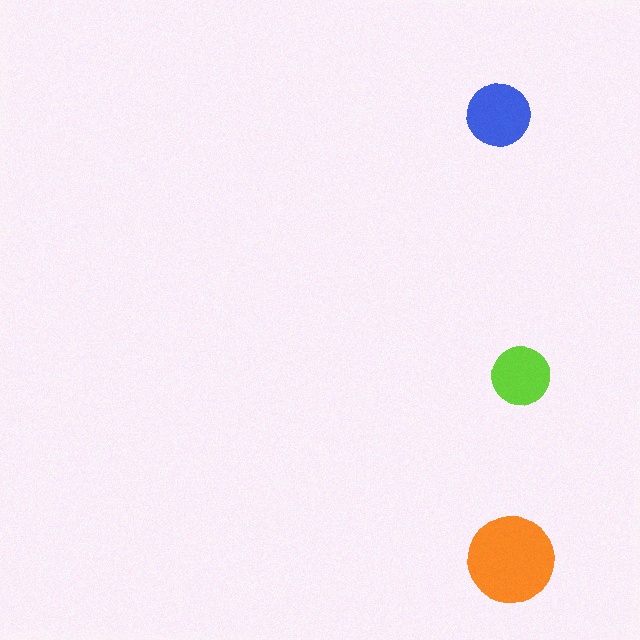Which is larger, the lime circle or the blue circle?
The blue one.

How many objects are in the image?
There are 3 objects in the image.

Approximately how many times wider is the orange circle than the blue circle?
About 1.5 times wider.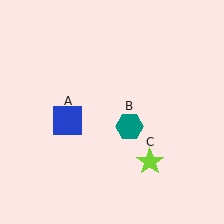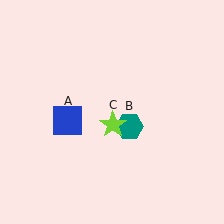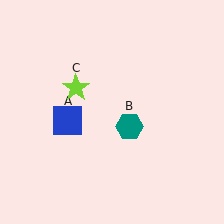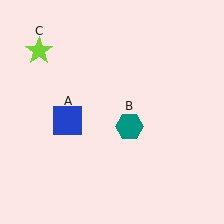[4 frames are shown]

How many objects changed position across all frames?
1 object changed position: lime star (object C).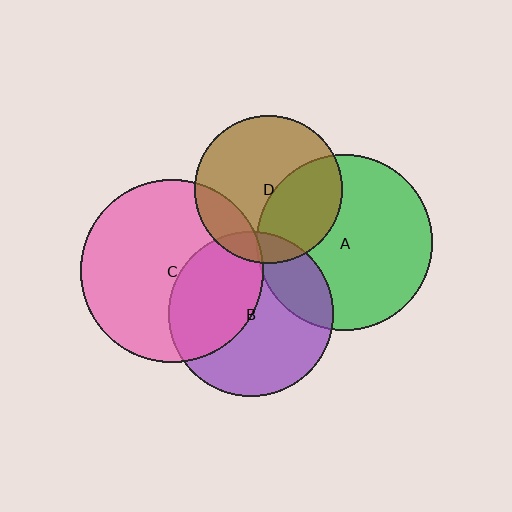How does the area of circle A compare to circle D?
Approximately 1.4 times.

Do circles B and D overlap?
Yes.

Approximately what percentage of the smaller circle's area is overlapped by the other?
Approximately 10%.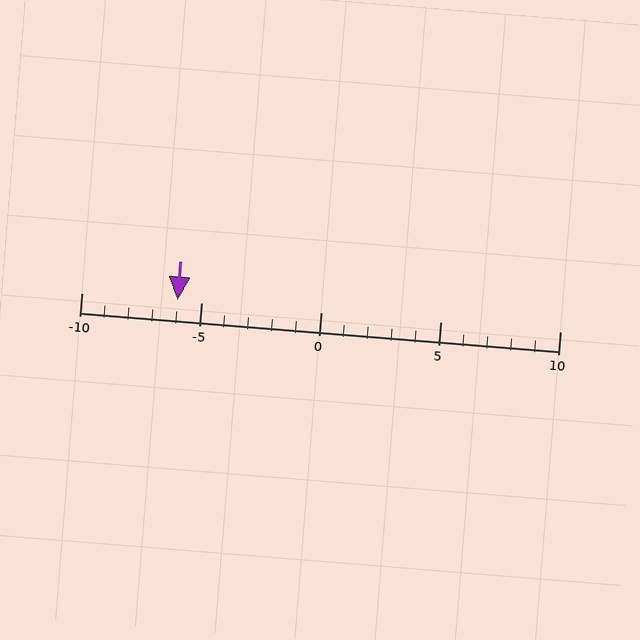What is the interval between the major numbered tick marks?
The major tick marks are spaced 5 units apart.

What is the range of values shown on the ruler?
The ruler shows values from -10 to 10.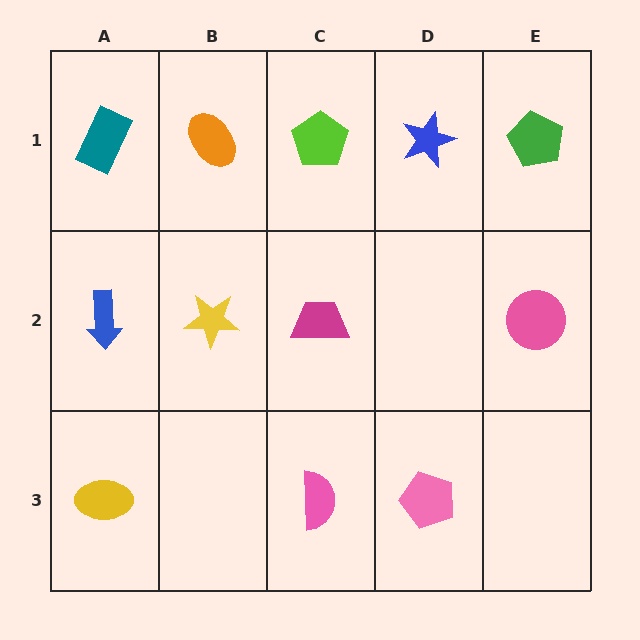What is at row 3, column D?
A pink pentagon.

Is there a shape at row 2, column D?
No, that cell is empty.